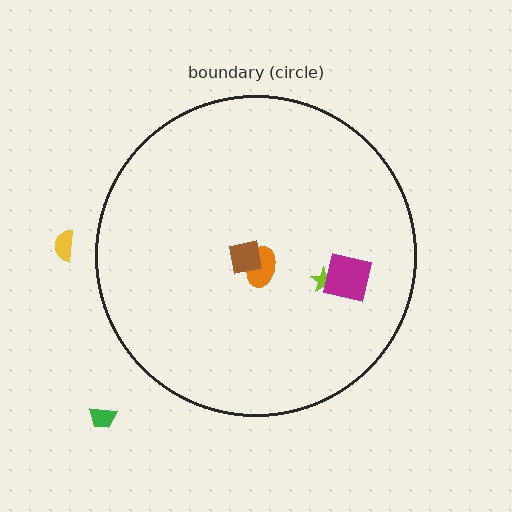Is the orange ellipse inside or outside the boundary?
Inside.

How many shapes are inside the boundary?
4 inside, 2 outside.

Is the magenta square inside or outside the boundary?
Inside.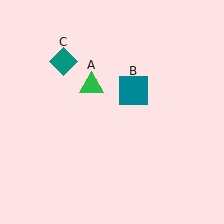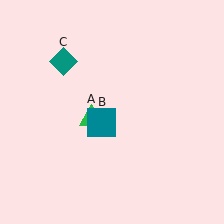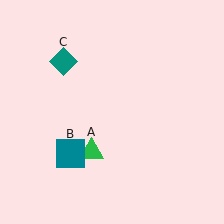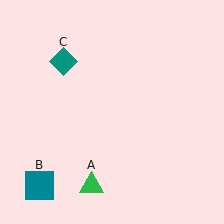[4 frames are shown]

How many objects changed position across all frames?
2 objects changed position: green triangle (object A), teal square (object B).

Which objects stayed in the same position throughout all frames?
Teal diamond (object C) remained stationary.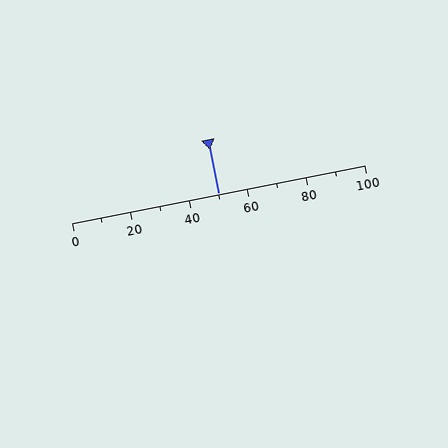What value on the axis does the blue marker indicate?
The marker indicates approximately 50.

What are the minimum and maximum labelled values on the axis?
The axis runs from 0 to 100.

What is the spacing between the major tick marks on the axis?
The major ticks are spaced 20 apart.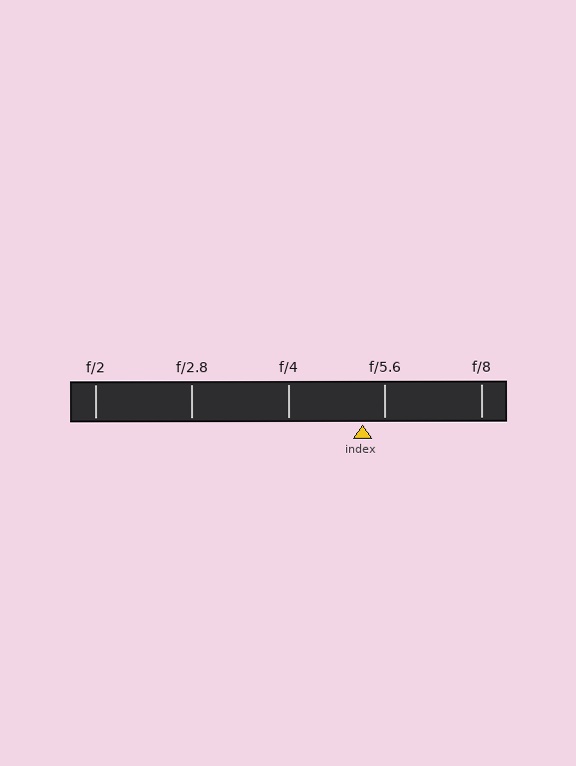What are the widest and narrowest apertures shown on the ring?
The widest aperture shown is f/2 and the narrowest is f/8.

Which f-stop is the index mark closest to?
The index mark is closest to f/5.6.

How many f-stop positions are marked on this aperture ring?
There are 5 f-stop positions marked.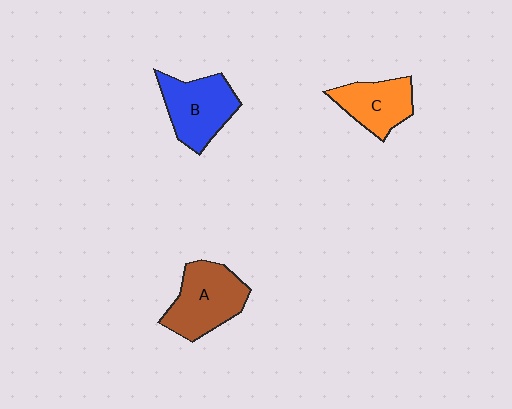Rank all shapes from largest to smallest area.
From largest to smallest: A (brown), B (blue), C (orange).